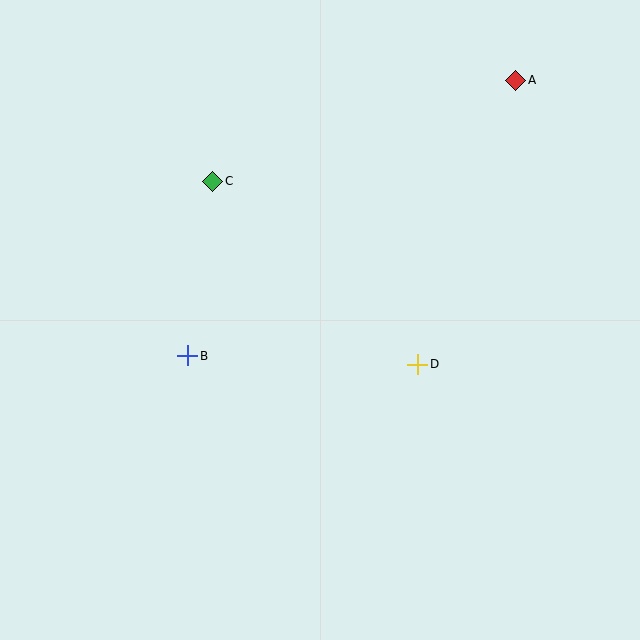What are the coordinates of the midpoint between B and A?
The midpoint between B and A is at (352, 218).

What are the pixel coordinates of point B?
Point B is at (188, 356).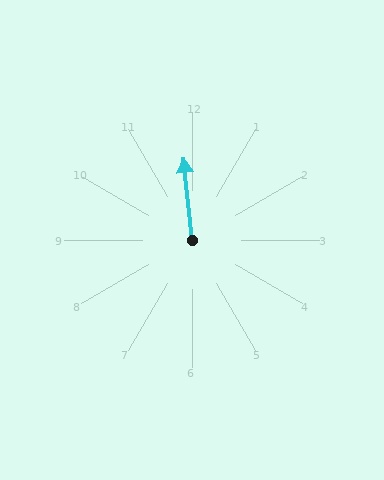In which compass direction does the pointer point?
North.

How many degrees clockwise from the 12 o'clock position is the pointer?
Approximately 354 degrees.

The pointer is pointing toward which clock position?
Roughly 12 o'clock.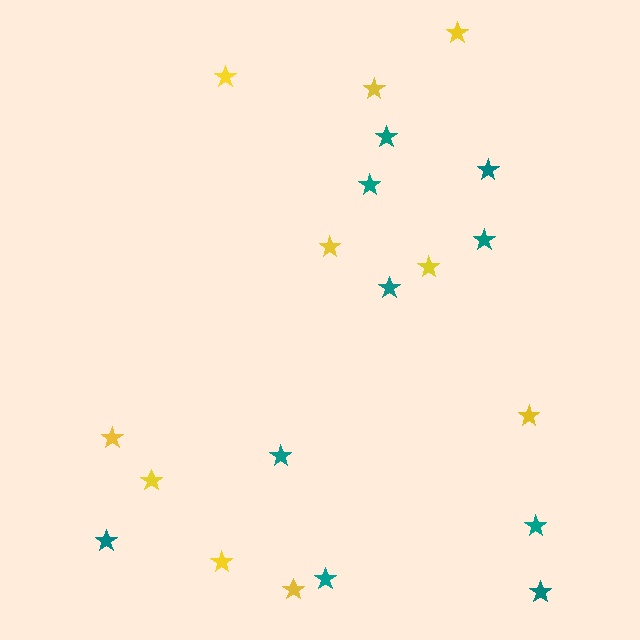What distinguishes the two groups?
There are 2 groups: one group of yellow stars (10) and one group of teal stars (10).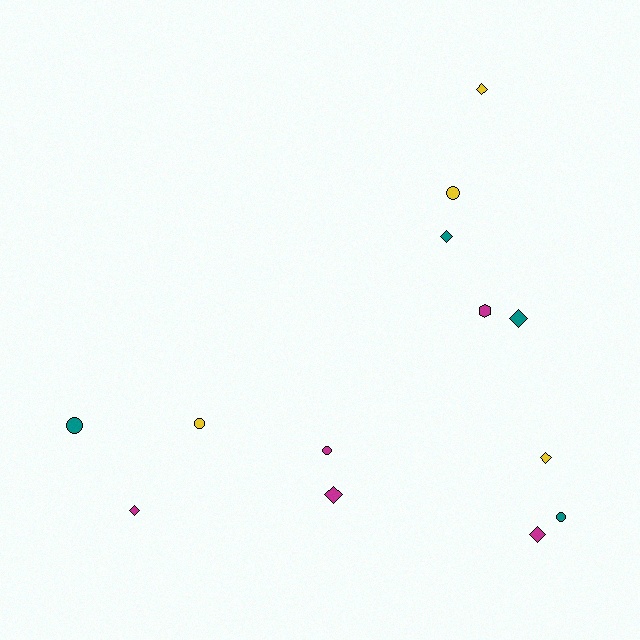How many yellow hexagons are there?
There are no yellow hexagons.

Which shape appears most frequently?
Diamond, with 7 objects.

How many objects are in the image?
There are 13 objects.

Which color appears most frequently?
Magenta, with 5 objects.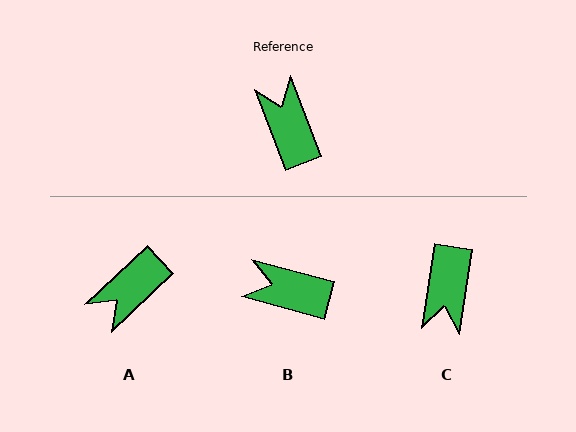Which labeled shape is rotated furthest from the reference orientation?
C, about 151 degrees away.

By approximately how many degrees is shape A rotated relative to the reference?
Approximately 113 degrees counter-clockwise.